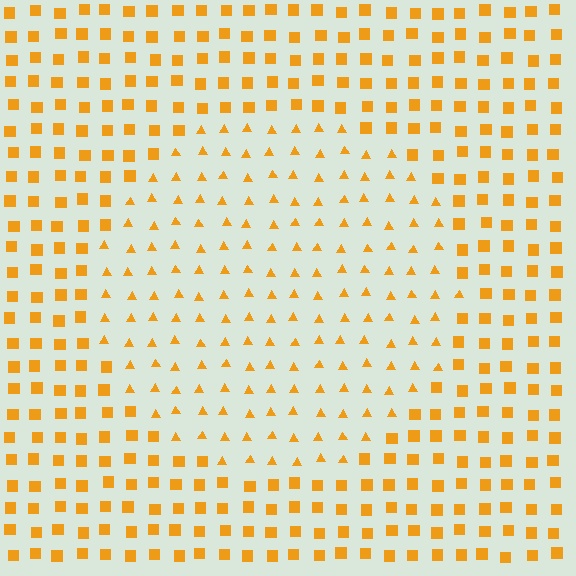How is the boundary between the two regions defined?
The boundary is defined by a change in element shape: triangles inside vs. squares outside. All elements share the same color and spacing.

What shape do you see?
I see a circle.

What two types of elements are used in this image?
The image uses triangles inside the circle region and squares outside it.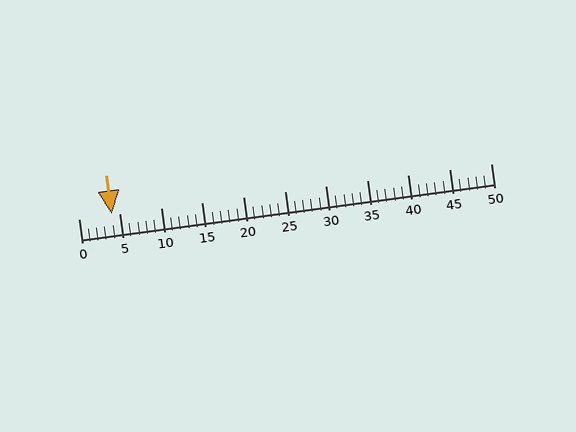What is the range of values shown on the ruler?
The ruler shows values from 0 to 50.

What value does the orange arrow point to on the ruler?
The orange arrow points to approximately 4.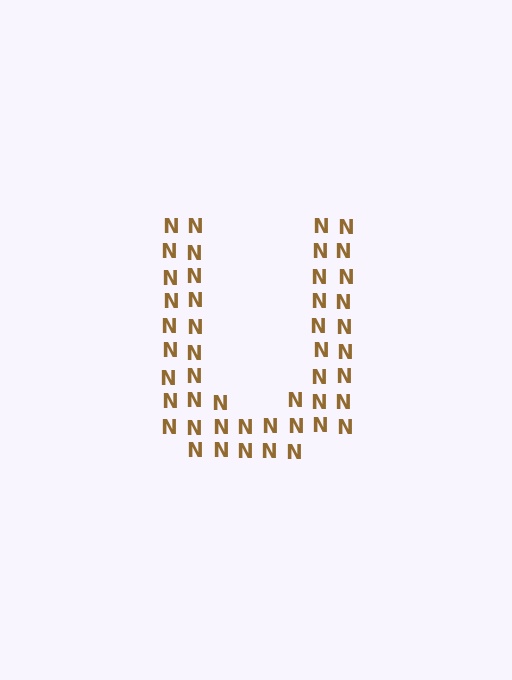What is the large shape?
The large shape is the letter U.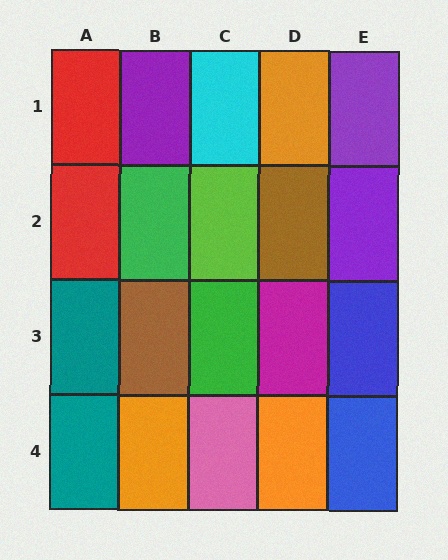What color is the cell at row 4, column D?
Orange.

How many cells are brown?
2 cells are brown.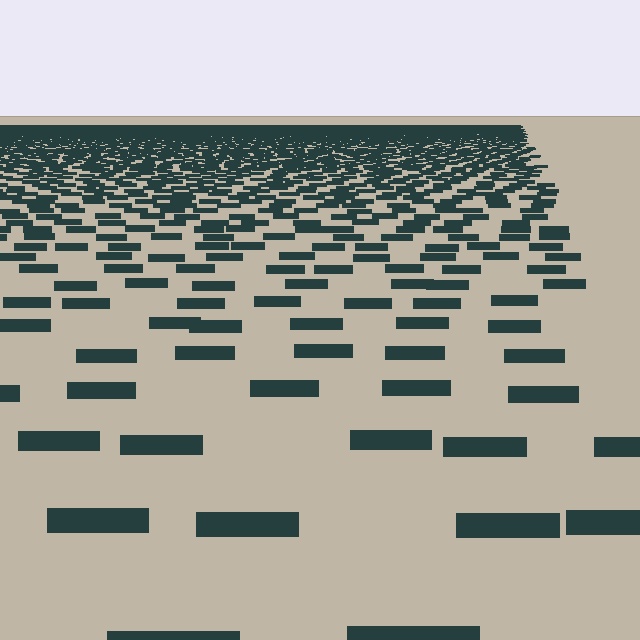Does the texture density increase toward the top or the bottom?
Density increases toward the top.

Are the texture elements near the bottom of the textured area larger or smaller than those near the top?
Larger. Near the bottom, elements are closer to the viewer and appear at a bigger on-screen size.